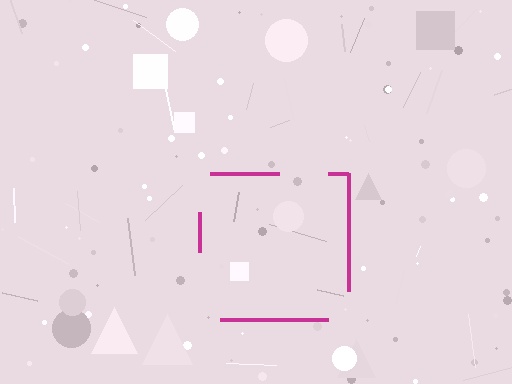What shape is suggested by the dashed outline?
The dashed outline suggests a square.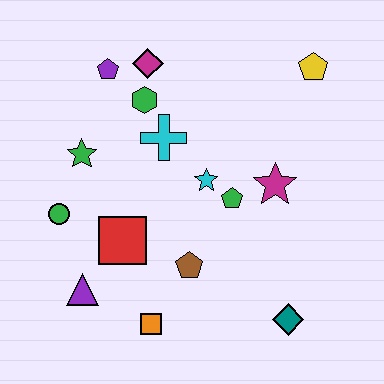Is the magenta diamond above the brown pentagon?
Yes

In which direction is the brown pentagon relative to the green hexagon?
The brown pentagon is below the green hexagon.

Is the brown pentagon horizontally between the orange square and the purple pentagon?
No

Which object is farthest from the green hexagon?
The teal diamond is farthest from the green hexagon.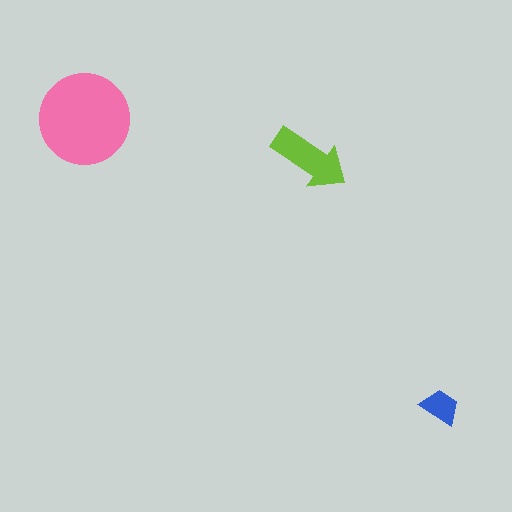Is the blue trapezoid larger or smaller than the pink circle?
Smaller.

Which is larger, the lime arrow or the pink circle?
The pink circle.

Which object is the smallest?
The blue trapezoid.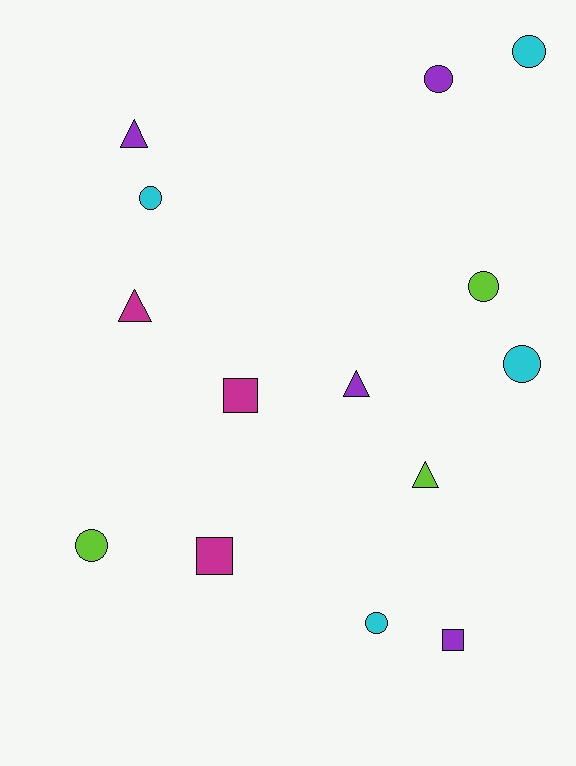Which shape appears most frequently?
Circle, with 7 objects.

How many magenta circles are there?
There are no magenta circles.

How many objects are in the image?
There are 14 objects.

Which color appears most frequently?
Purple, with 4 objects.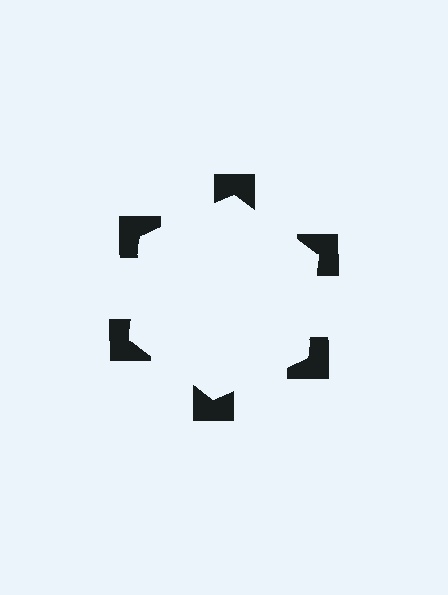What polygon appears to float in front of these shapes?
An illusory hexagon — its edges are inferred from the aligned wedge cuts in the notched squares, not physically drawn.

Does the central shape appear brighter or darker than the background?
It typically appears slightly brighter than the background, even though no actual brightness change is drawn.